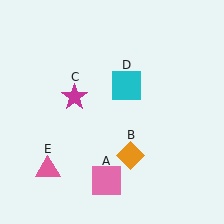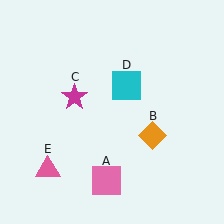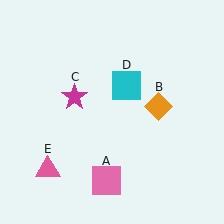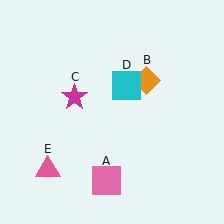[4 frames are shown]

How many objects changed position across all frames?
1 object changed position: orange diamond (object B).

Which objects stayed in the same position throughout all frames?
Pink square (object A) and magenta star (object C) and cyan square (object D) and pink triangle (object E) remained stationary.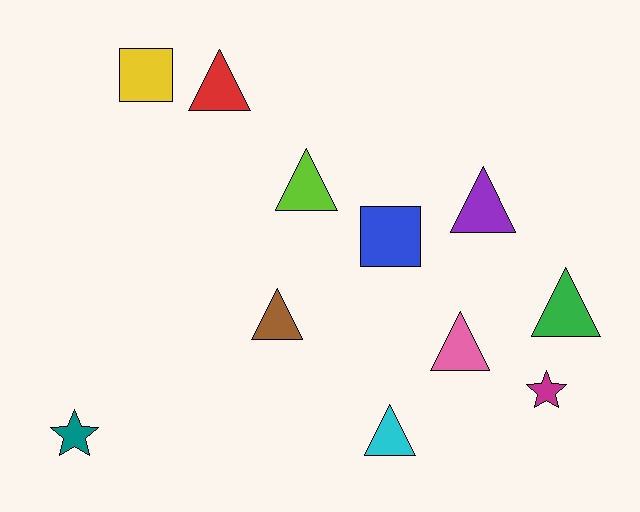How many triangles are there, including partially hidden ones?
There are 7 triangles.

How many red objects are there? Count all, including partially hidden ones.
There is 1 red object.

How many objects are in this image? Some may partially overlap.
There are 11 objects.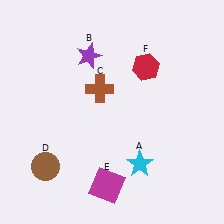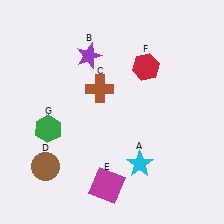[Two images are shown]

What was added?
A green hexagon (G) was added in Image 2.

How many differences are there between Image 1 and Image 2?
There is 1 difference between the two images.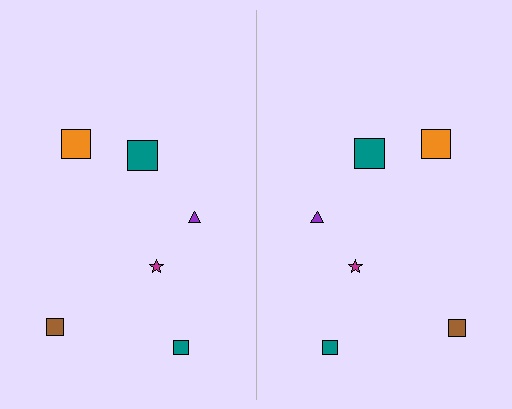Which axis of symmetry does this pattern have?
The pattern has a vertical axis of symmetry running through the center of the image.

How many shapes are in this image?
There are 12 shapes in this image.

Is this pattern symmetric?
Yes, this pattern has bilateral (reflection) symmetry.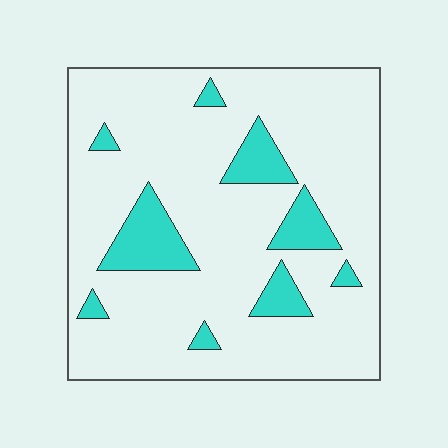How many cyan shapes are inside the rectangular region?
9.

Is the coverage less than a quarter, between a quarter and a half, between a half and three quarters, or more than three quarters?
Less than a quarter.